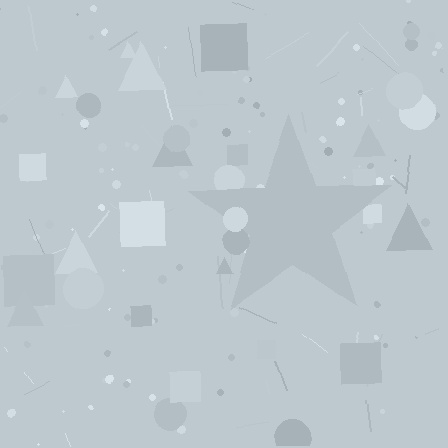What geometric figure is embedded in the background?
A star is embedded in the background.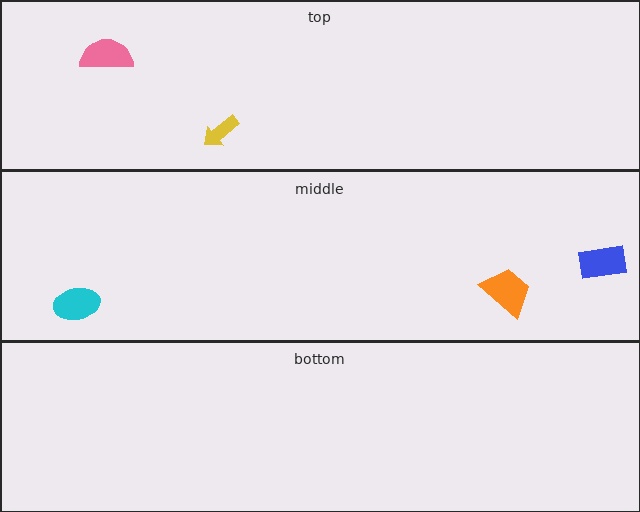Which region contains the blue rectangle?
The middle region.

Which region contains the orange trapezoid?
The middle region.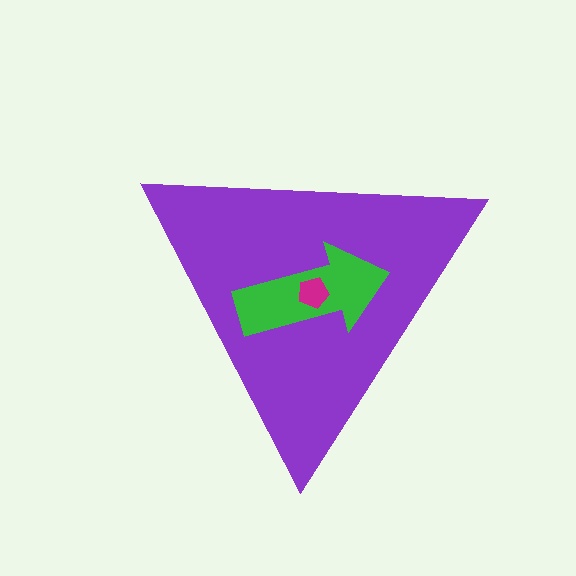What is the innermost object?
The magenta pentagon.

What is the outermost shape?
The purple triangle.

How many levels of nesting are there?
3.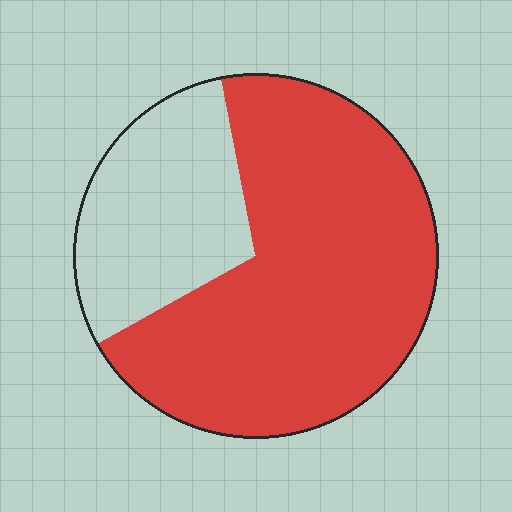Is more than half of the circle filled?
Yes.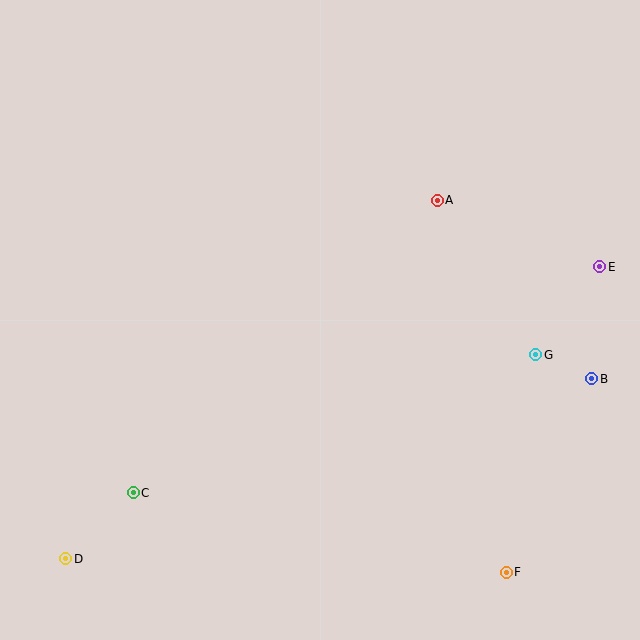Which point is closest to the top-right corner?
Point E is closest to the top-right corner.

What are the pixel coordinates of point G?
Point G is at (536, 355).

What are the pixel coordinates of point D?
Point D is at (66, 559).